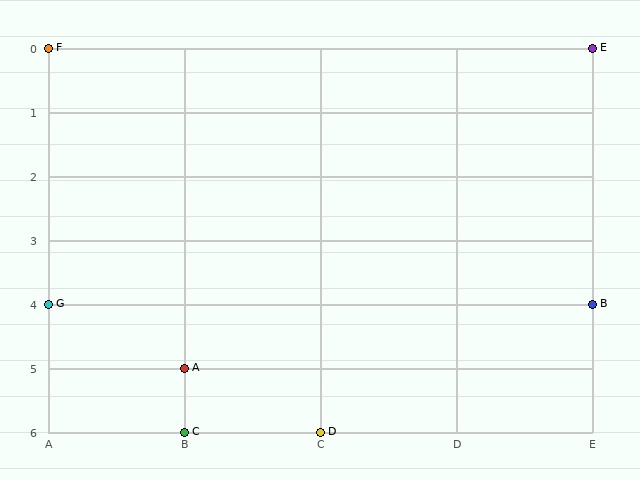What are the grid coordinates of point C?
Point C is at grid coordinates (B, 6).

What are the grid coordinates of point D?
Point D is at grid coordinates (C, 6).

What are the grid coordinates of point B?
Point B is at grid coordinates (E, 4).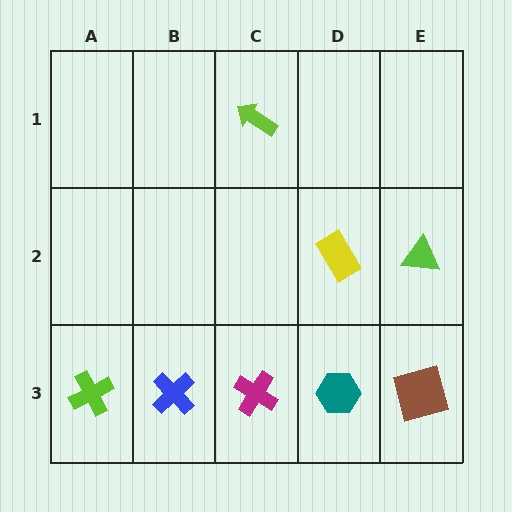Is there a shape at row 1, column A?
No, that cell is empty.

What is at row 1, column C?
A lime arrow.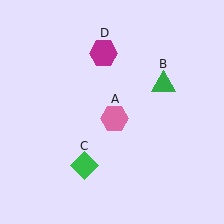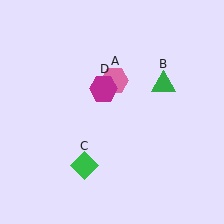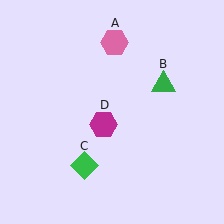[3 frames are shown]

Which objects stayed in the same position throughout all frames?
Green triangle (object B) and green diamond (object C) remained stationary.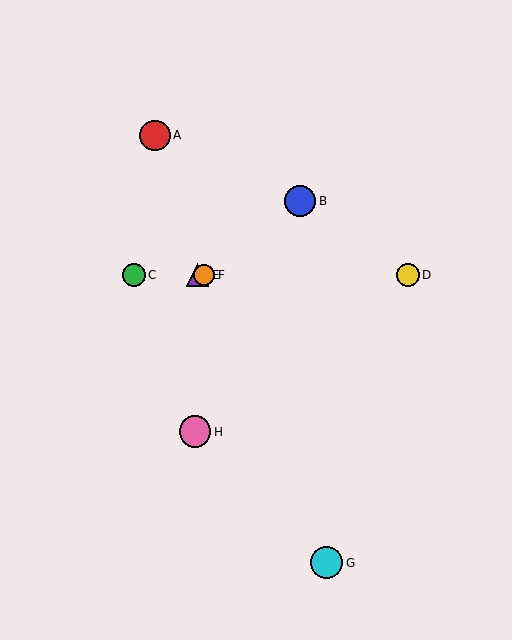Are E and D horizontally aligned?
Yes, both are at y≈275.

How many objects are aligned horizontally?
4 objects (C, D, E, F) are aligned horizontally.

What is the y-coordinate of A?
Object A is at y≈135.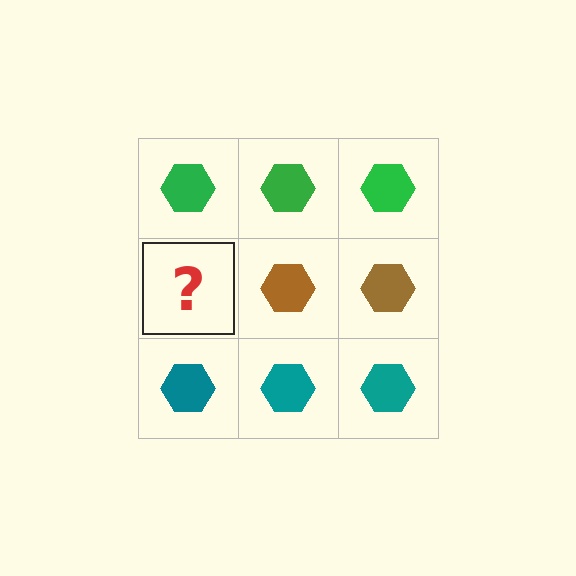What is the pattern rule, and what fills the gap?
The rule is that each row has a consistent color. The gap should be filled with a brown hexagon.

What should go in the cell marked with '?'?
The missing cell should contain a brown hexagon.